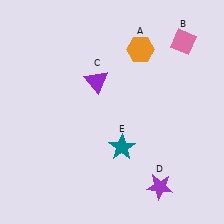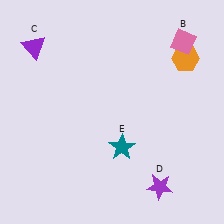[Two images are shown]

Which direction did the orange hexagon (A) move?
The orange hexagon (A) moved right.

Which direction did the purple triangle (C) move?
The purple triangle (C) moved left.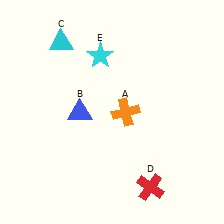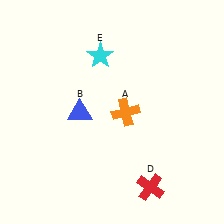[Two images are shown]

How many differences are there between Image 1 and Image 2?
There is 1 difference between the two images.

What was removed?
The cyan triangle (C) was removed in Image 2.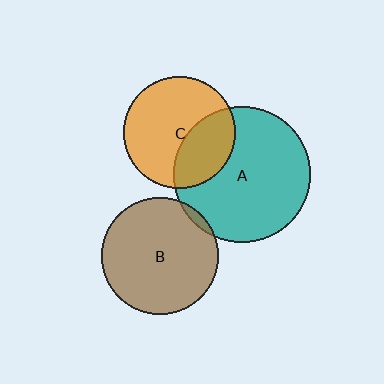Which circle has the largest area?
Circle A (teal).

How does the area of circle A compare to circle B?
Approximately 1.4 times.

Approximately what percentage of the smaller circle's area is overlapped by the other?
Approximately 5%.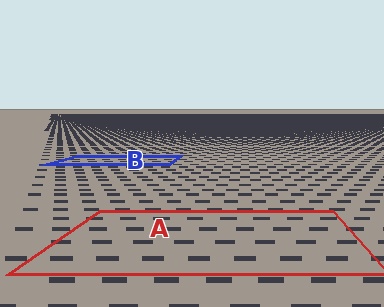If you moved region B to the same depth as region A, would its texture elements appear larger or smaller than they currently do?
They would appear larger. At a closer depth, the same texture elements are projected at a bigger on-screen size.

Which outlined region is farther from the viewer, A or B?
Region B is farther from the viewer — the texture elements inside it appear smaller and more densely packed.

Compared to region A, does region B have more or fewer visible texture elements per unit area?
Region B has more texture elements per unit area — they are packed more densely because it is farther away.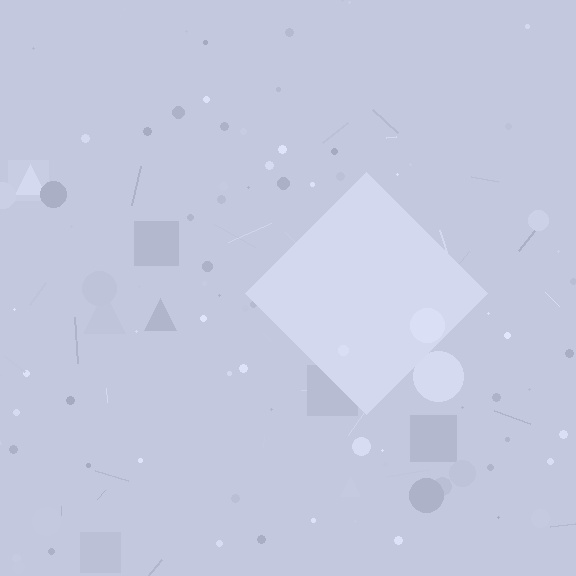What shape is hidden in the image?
A diamond is hidden in the image.